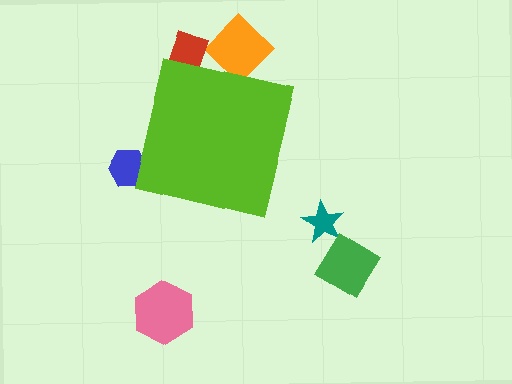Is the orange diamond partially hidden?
Yes, the orange diamond is partially hidden behind the lime square.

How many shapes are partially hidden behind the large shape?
3 shapes are partially hidden.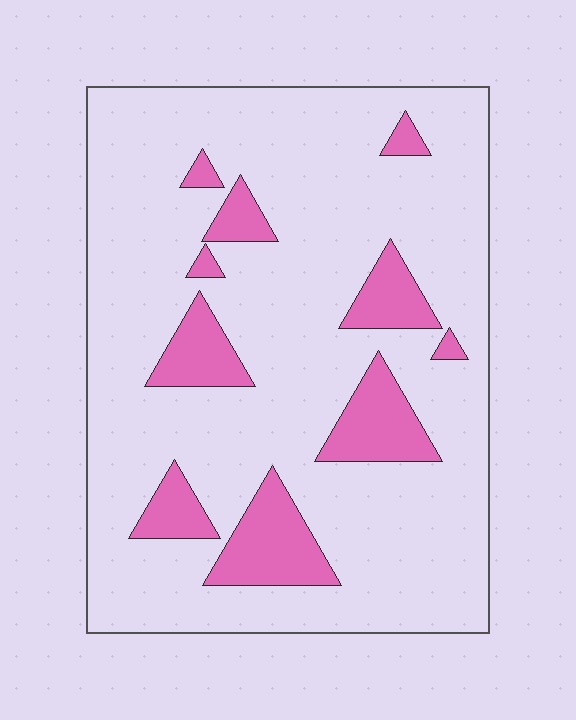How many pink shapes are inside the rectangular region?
10.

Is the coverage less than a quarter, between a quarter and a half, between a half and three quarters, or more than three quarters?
Less than a quarter.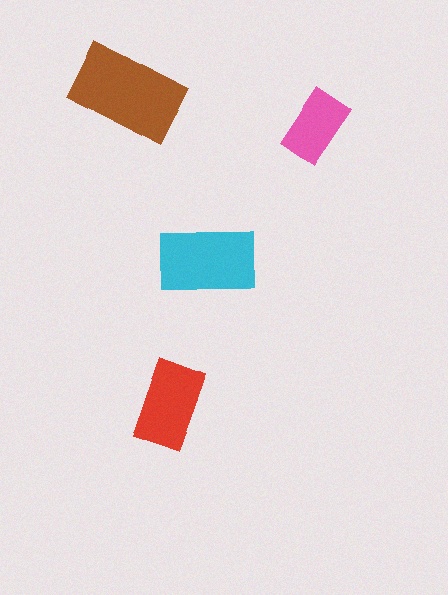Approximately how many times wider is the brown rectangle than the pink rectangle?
About 1.5 times wider.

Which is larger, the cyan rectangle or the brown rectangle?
The brown one.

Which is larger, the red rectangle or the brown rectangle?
The brown one.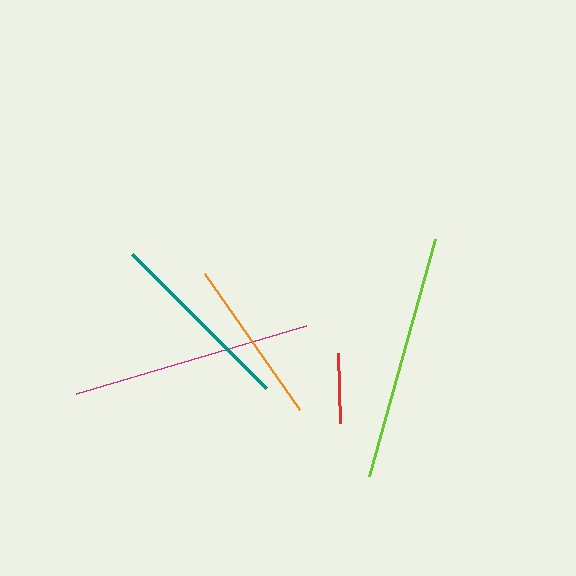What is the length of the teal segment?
The teal segment is approximately 190 pixels long.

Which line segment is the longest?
The lime line is the longest at approximately 246 pixels.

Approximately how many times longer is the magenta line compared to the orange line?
The magenta line is approximately 1.4 times the length of the orange line.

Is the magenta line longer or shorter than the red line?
The magenta line is longer than the red line.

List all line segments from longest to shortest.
From longest to shortest: lime, magenta, teal, orange, red.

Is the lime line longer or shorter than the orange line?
The lime line is longer than the orange line.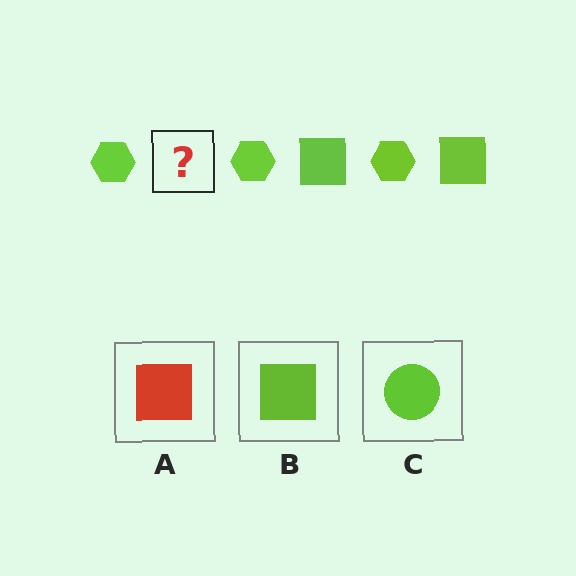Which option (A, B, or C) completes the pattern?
B.